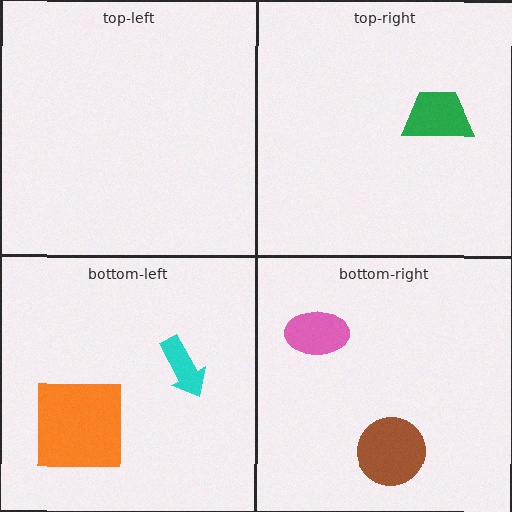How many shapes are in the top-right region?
1.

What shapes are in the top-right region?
The green trapezoid.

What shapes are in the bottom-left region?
The orange square, the cyan arrow.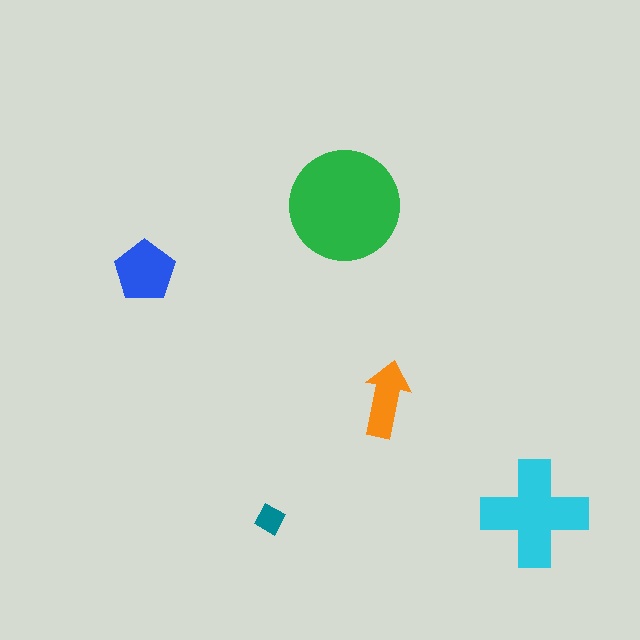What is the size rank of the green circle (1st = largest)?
1st.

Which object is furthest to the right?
The cyan cross is rightmost.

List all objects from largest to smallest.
The green circle, the cyan cross, the blue pentagon, the orange arrow, the teal diamond.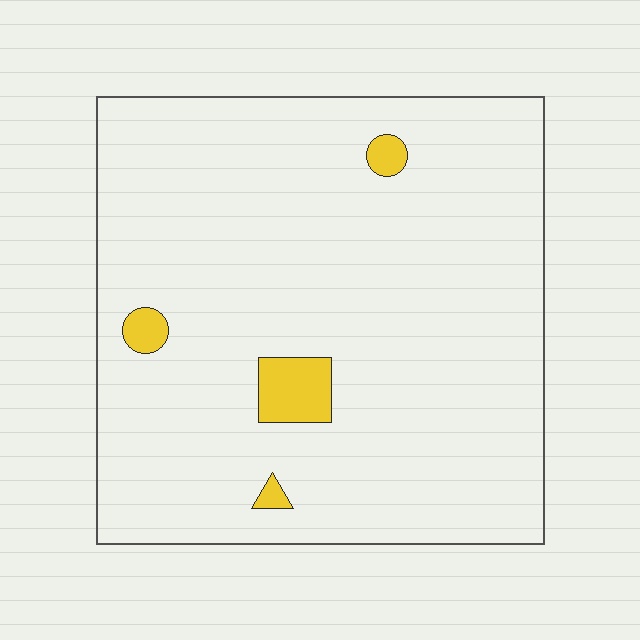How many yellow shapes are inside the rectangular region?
4.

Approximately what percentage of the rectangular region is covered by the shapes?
Approximately 5%.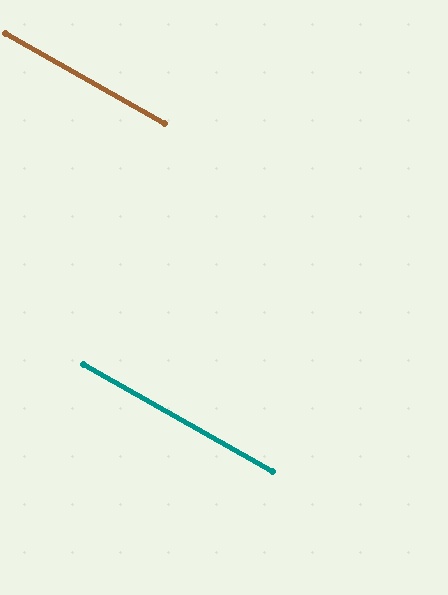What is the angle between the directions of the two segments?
Approximately 0 degrees.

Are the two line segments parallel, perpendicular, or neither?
Parallel — their directions differ by only 0.2°.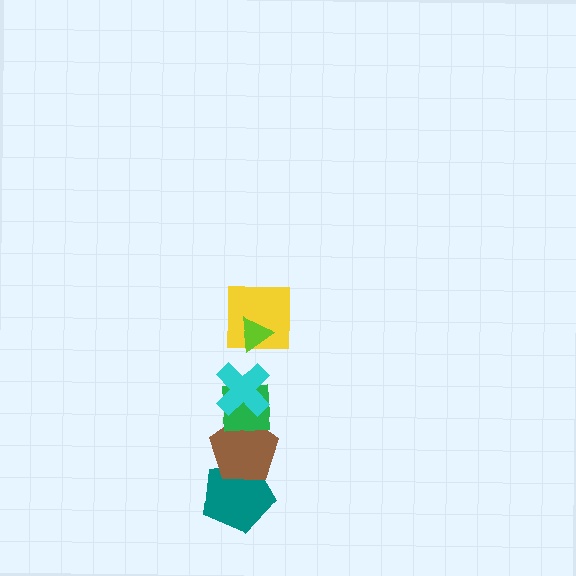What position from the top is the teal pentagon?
The teal pentagon is 6th from the top.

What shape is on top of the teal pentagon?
The brown pentagon is on top of the teal pentagon.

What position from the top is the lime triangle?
The lime triangle is 1st from the top.